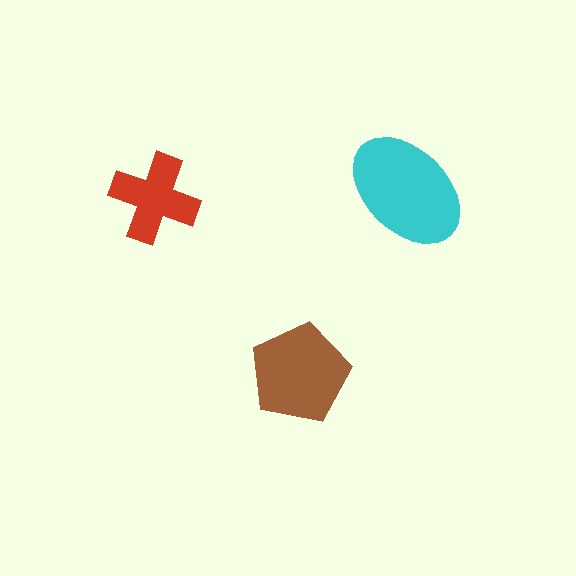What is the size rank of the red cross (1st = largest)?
3rd.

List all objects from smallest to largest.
The red cross, the brown pentagon, the cyan ellipse.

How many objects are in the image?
There are 3 objects in the image.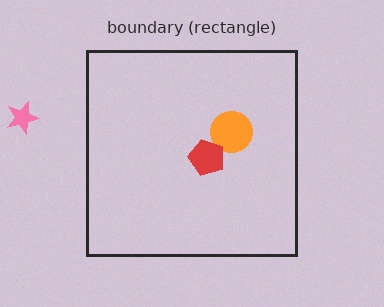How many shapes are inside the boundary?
2 inside, 1 outside.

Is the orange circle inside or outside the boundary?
Inside.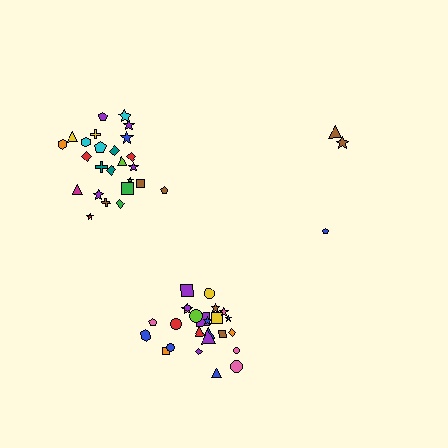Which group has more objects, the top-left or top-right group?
The top-left group.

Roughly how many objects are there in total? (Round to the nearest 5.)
Roughly 55 objects in total.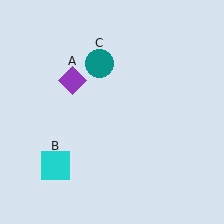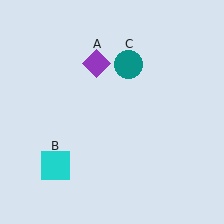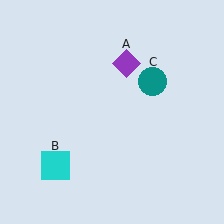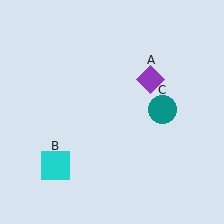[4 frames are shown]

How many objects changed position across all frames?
2 objects changed position: purple diamond (object A), teal circle (object C).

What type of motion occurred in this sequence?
The purple diamond (object A), teal circle (object C) rotated clockwise around the center of the scene.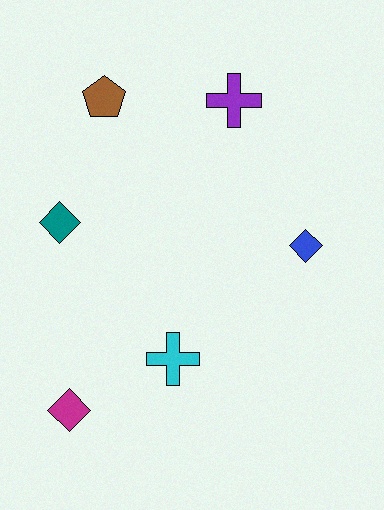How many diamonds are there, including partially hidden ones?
There are 3 diamonds.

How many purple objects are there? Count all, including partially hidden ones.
There is 1 purple object.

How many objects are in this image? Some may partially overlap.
There are 6 objects.